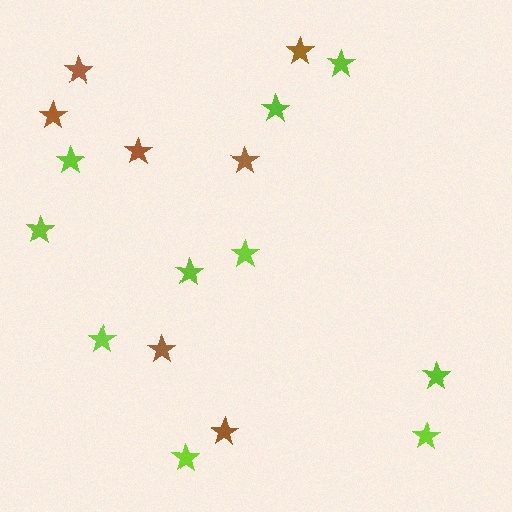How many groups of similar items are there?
There are 2 groups: one group of brown stars (7) and one group of lime stars (10).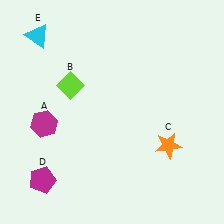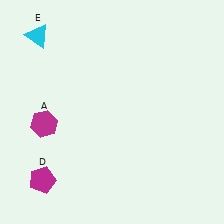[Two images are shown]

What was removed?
The orange star (C), the lime diamond (B) were removed in Image 2.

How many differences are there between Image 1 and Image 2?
There are 2 differences between the two images.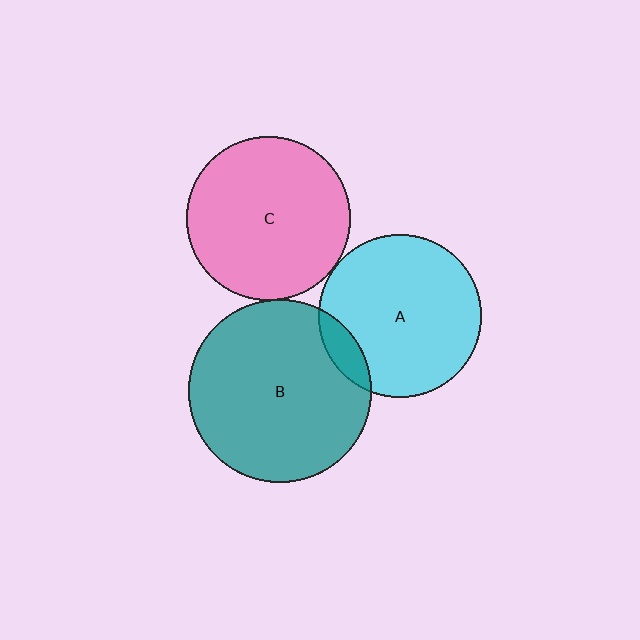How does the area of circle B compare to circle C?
Approximately 1.2 times.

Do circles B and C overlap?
Yes.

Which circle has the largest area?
Circle B (teal).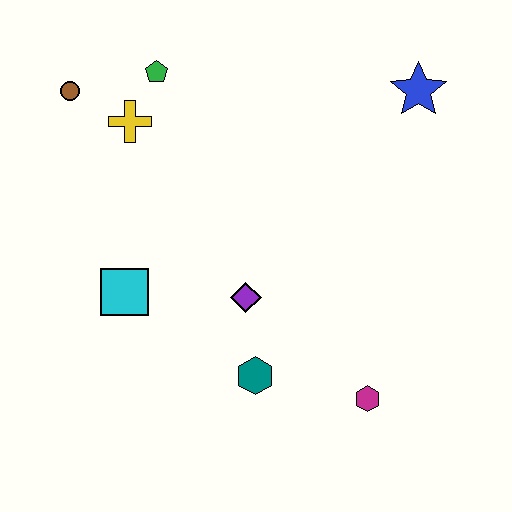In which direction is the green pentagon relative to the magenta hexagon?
The green pentagon is above the magenta hexagon.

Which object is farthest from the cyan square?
The blue star is farthest from the cyan square.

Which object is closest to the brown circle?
The yellow cross is closest to the brown circle.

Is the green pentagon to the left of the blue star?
Yes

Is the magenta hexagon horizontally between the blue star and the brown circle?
Yes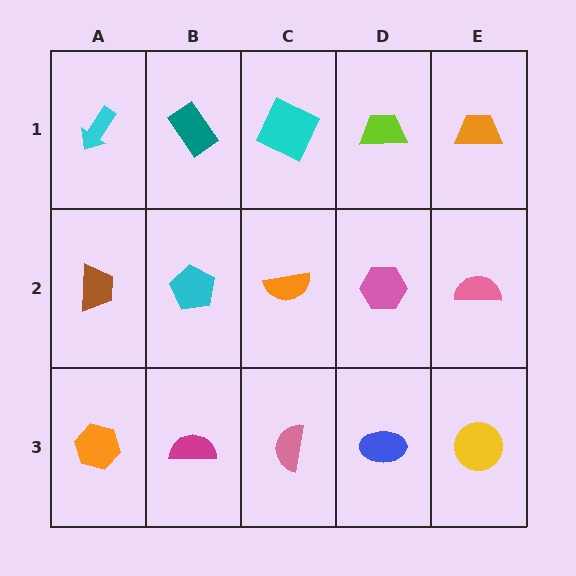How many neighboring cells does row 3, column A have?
2.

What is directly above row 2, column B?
A teal rectangle.